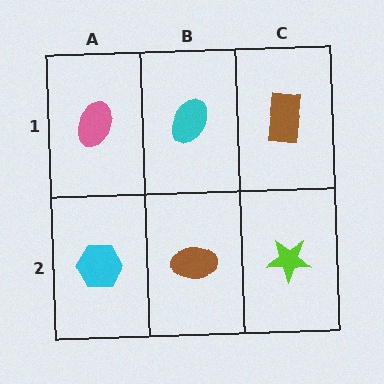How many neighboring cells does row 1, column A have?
2.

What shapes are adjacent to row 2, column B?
A cyan ellipse (row 1, column B), a cyan hexagon (row 2, column A), a lime star (row 2, column C).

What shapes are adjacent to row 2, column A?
A pink ellipse (row 1, column A), a brown ellipse (row 2, column B).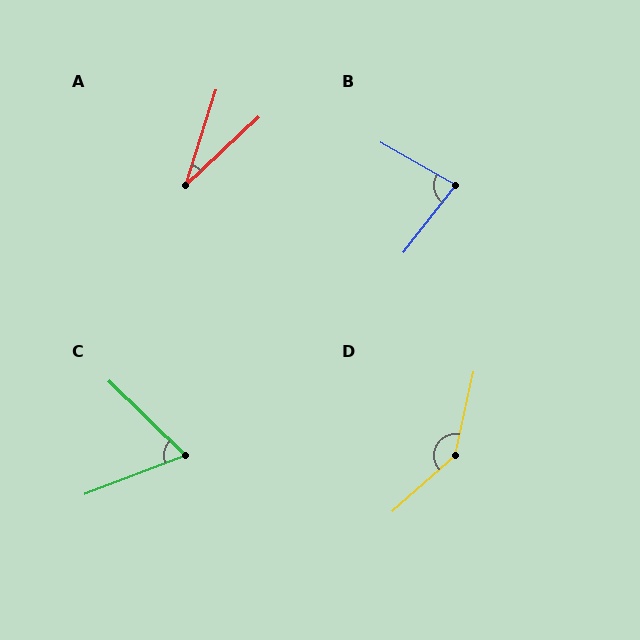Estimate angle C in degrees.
Approximately 66 degrees.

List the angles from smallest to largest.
A (29°), C (66°), B (82°), D (144°).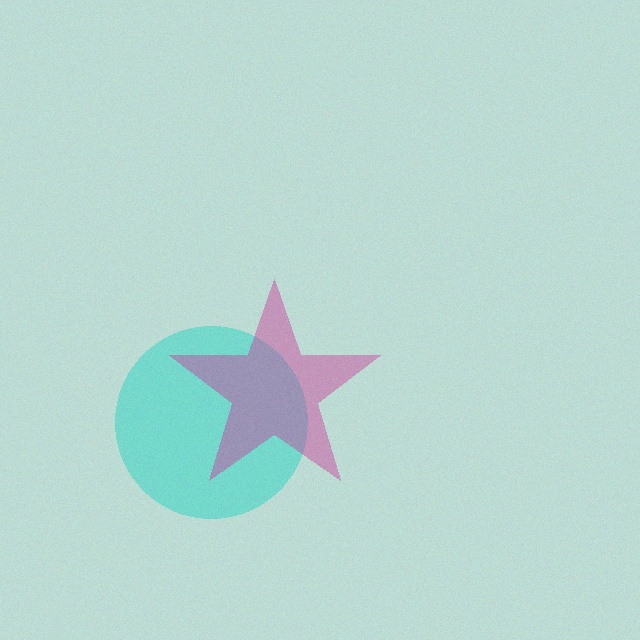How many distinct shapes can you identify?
There are 2 distinct shapes: a cyan circle, a magenta star.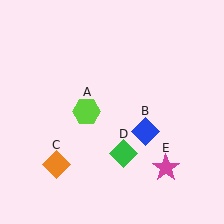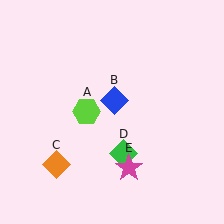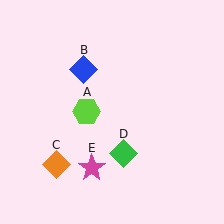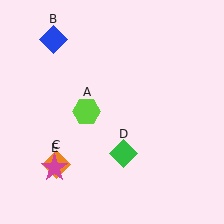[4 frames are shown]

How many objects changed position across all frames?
2 objects changed position: blue diamond (object B), magenta star (object E).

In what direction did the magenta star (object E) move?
The magenta star (object E) moved left.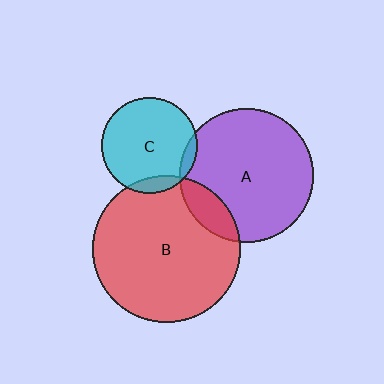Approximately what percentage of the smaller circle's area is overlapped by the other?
Approximately 15%.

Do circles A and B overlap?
Yes.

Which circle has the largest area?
Circle B (red).